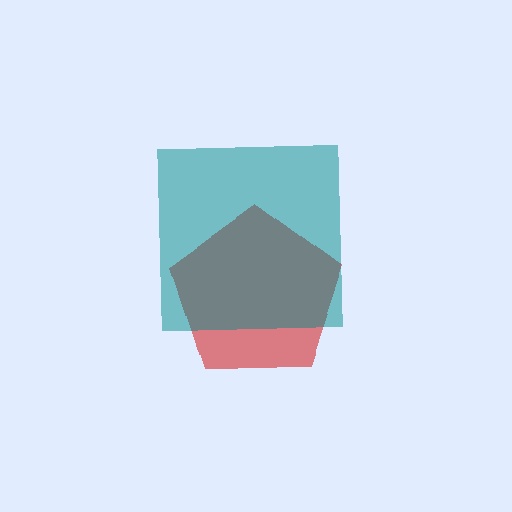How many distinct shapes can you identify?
There are 2 distinct shapes: a red pentagon, a teal square.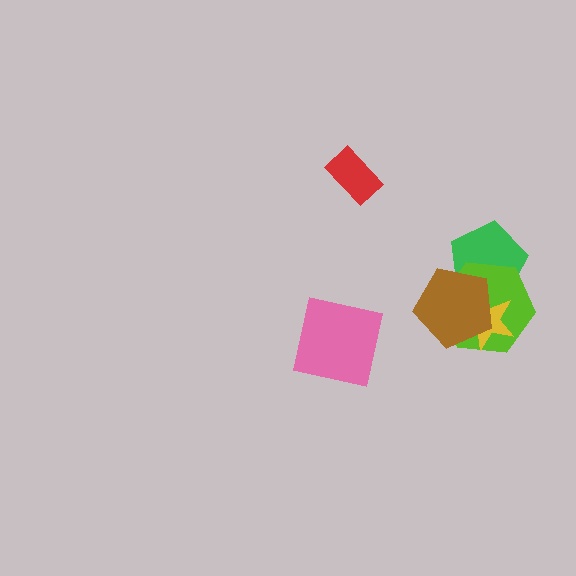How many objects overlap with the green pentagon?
3 objects overlap with the green pentagon.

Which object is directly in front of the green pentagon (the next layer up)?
The lime hexagon is directly in front of the green pentagon.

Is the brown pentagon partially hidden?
No, no other shape covers it.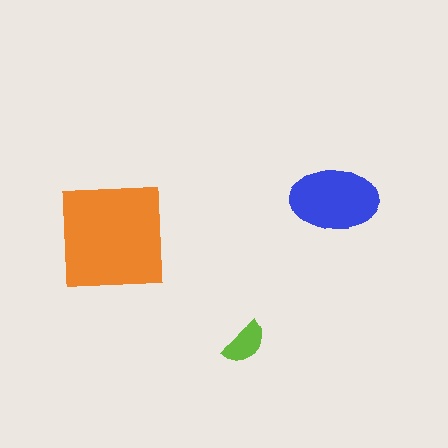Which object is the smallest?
The lime semicircle.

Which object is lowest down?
The lime semicircle is bottommost.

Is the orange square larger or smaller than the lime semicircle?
Larger.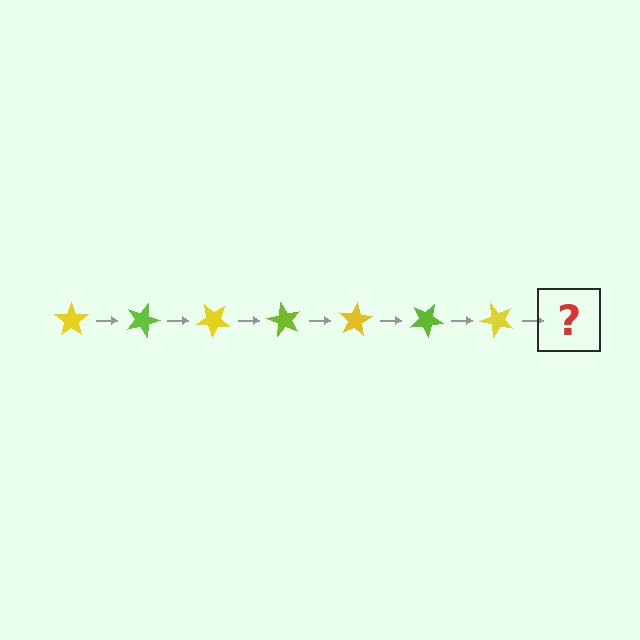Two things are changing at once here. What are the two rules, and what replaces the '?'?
The two rules are that it rotates 20 degrees each step and the color cycles through yellow and lime. The '?' should be a lime star, rotated 140 degrees from the start.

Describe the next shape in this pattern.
It should be a lime star, rotated 140 degrees from the start.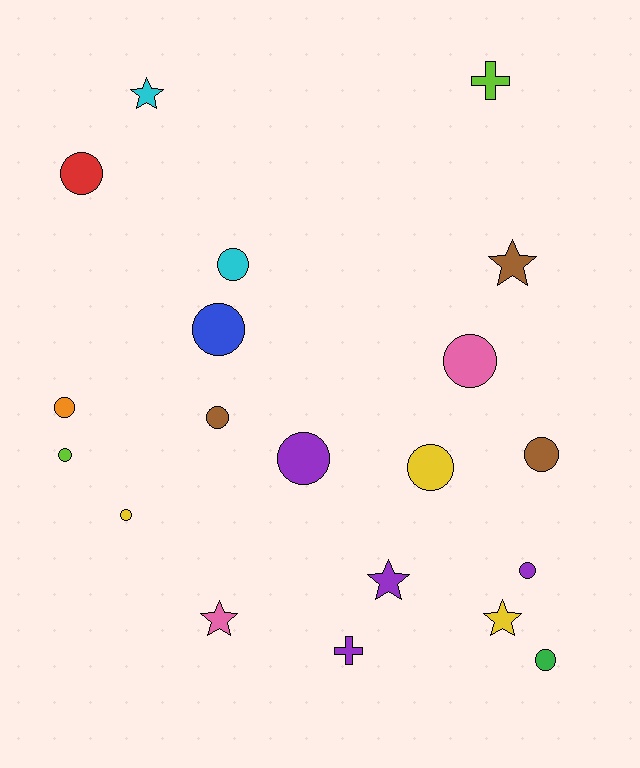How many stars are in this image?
There are 5 stars.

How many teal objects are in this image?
There are no teal objects.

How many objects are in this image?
There are 20 objects.